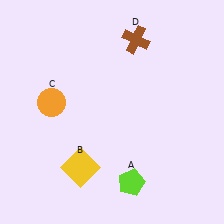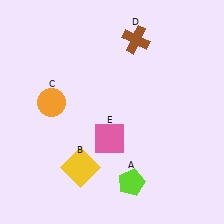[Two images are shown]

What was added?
A pink square (E) was added in Image 2.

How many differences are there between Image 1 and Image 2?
There is 1 difference between the two images.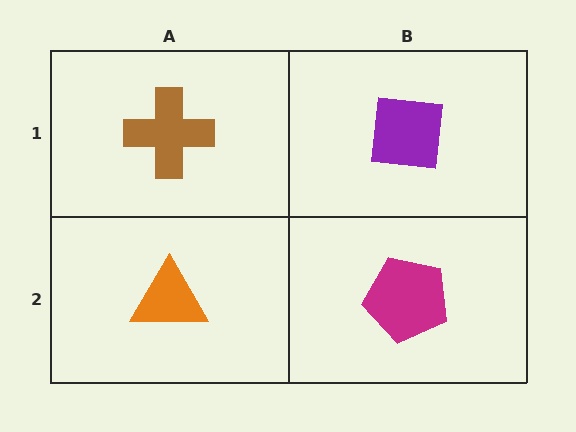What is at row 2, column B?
A magenta pentagon.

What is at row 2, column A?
An orange triangle.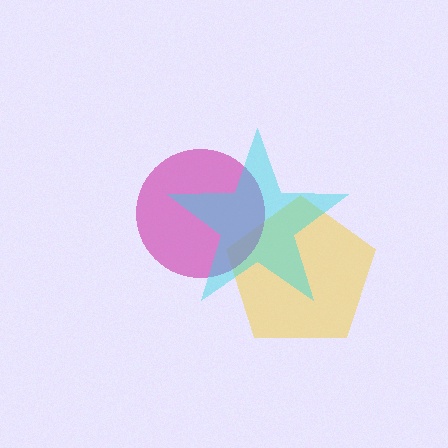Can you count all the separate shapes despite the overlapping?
Yes, there are 3 separate shapes.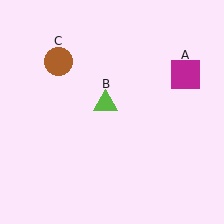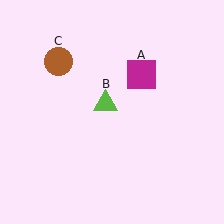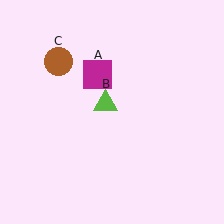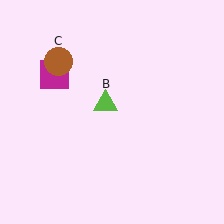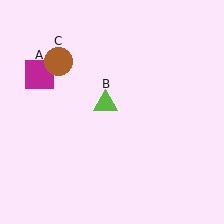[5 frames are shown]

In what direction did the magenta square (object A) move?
The magenta square (object A) moved left.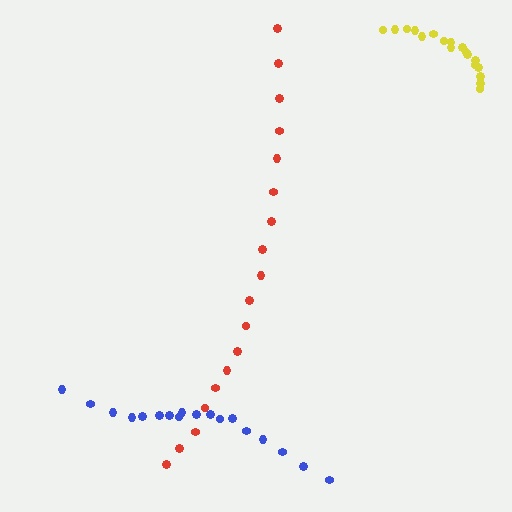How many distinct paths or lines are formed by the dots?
There are 3 distinct paths.